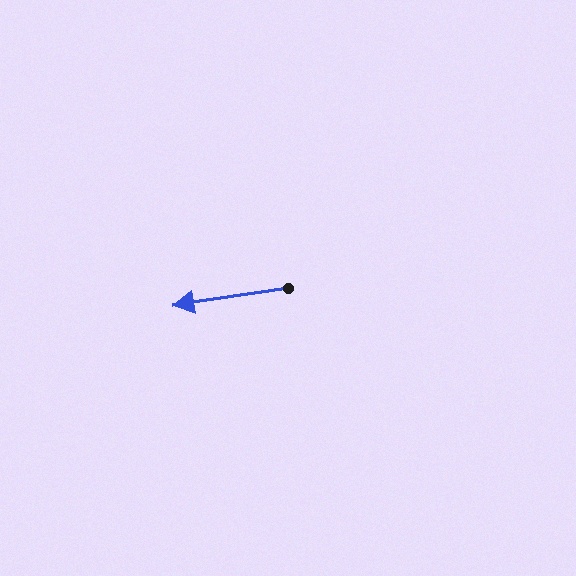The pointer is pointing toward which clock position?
Roughly 9 o'clock.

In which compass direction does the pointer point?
West.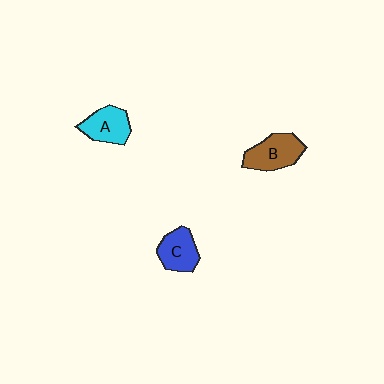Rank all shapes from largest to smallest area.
From largest to smallest: B (brown), A (cyan), C (blue).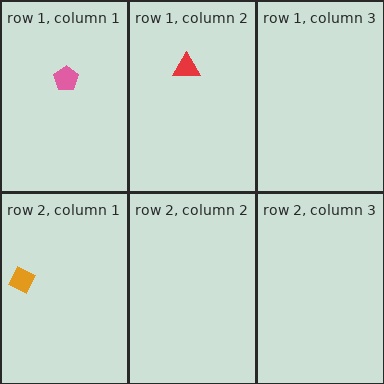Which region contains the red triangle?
The row 1, column 2 region.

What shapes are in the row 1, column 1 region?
The pink pentagon.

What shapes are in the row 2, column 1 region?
The orange diamond.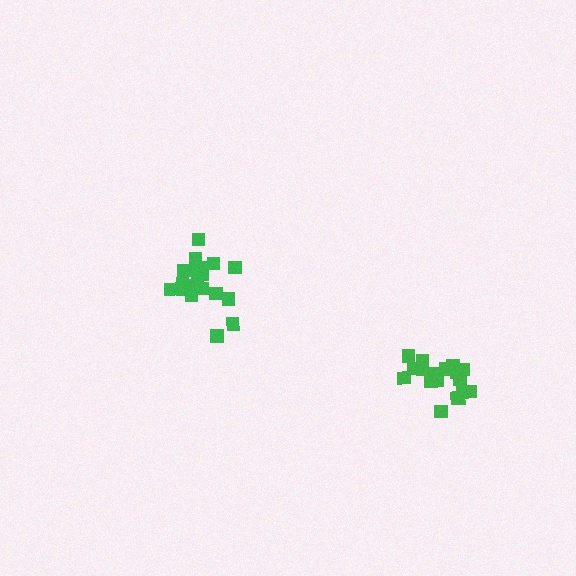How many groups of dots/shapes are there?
There are 2 groups.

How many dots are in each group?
Group 1: 20 dots, Group 2: 18 dots (38 total).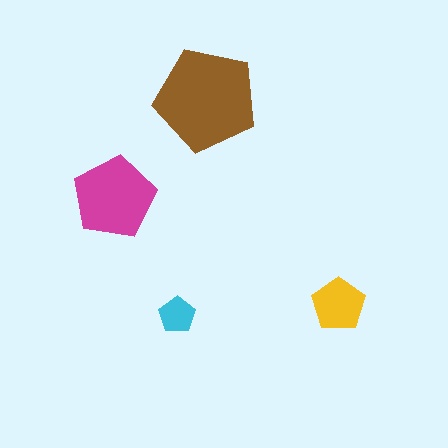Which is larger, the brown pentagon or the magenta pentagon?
The brown one.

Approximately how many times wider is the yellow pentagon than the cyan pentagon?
About 1.5 times wider.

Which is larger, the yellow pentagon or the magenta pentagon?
The magenta one.